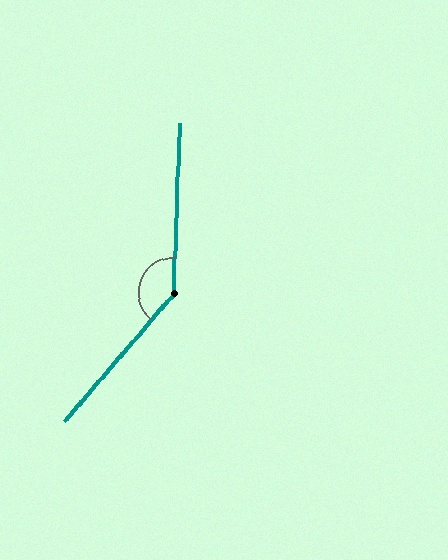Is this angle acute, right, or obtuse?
It is obtuse.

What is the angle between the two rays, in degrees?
Approximately 141 degrees.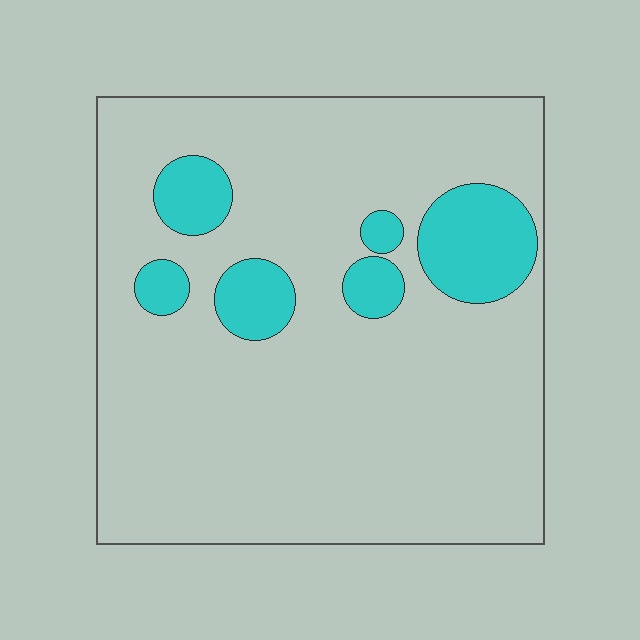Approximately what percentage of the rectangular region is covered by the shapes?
Approximately 15%.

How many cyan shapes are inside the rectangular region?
6.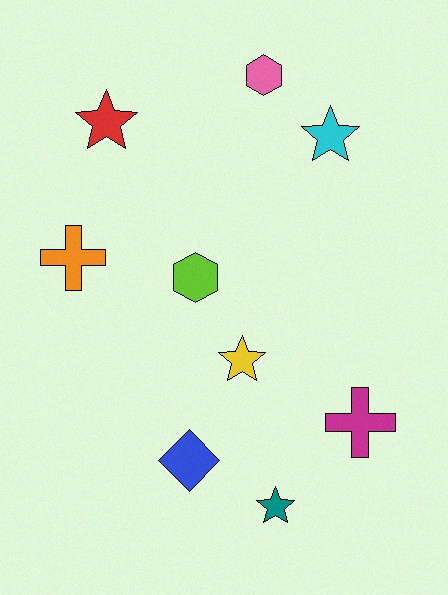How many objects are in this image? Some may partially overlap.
There are 9 objects.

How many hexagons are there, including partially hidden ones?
There are 2 hexagons.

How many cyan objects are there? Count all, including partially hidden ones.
There is 1 cyan object.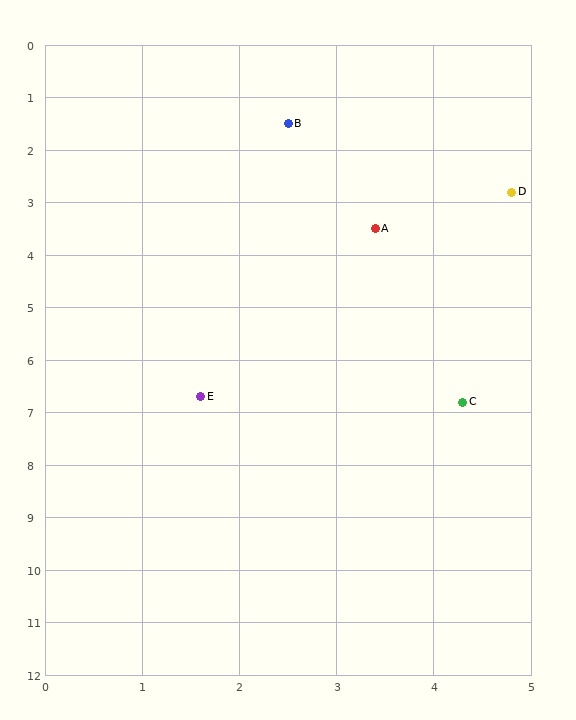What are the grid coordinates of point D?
Point D is at approximately (4.8, 2.8).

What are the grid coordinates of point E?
Point E is at approximately (1.6, 6.7).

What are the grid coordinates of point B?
Point B is at approximately (2.5, 1.5).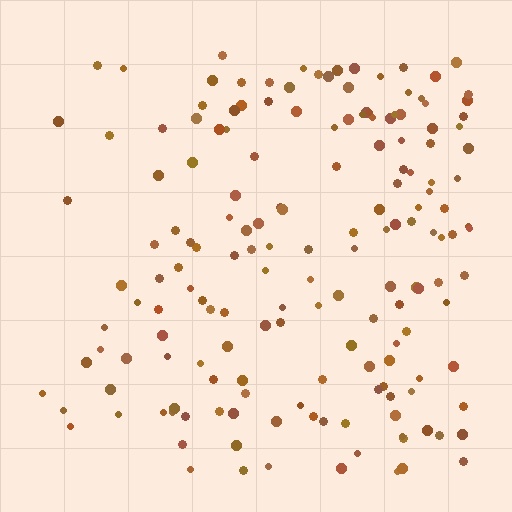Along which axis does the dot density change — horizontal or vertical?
Horizontal.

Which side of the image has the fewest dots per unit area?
The left.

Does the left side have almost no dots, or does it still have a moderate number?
Still a moderate number, just noticeably fewer than the right.